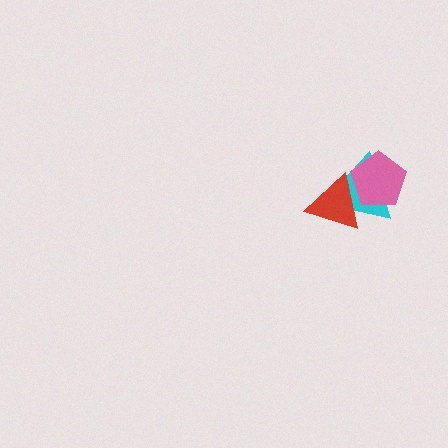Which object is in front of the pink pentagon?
The red triangle is in front of the pink pentagon.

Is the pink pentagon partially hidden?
Yes, it is partially covered by another shape.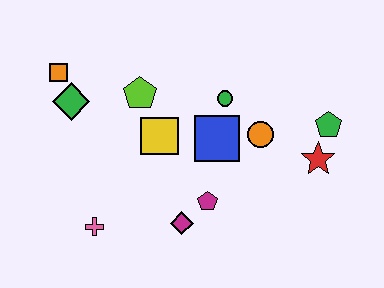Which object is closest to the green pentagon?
The red star is closest to the green pentagon.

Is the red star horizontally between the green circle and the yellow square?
No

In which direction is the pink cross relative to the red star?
The pink cross is to the left of the red star.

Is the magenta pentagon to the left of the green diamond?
No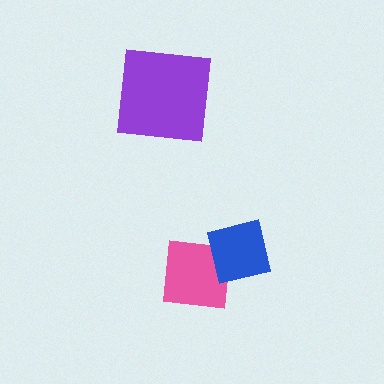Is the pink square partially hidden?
Yes, it is partially covered by another shape.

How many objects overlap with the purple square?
0 objects overlap with the purple square.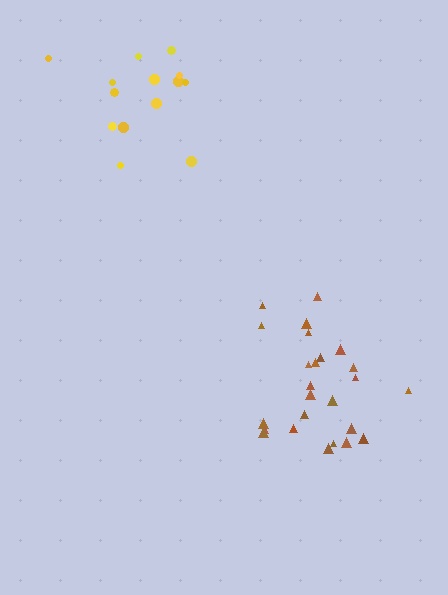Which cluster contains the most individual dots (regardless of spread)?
Brown (25).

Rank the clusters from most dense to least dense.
brown, yellow.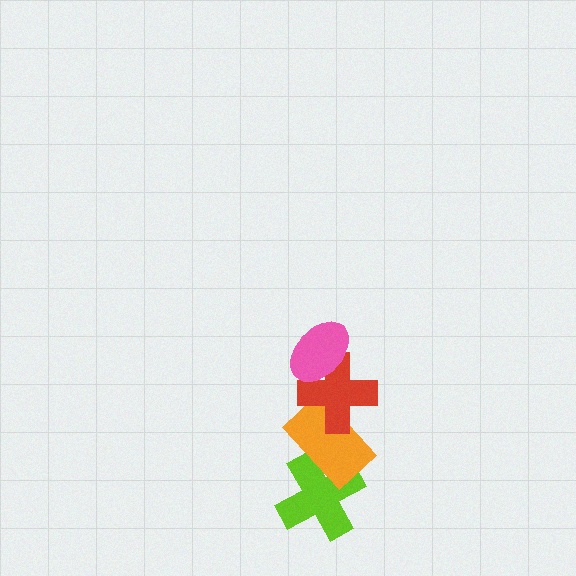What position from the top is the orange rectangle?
The orange rectangle is 3rd from the top.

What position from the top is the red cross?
The red cross is 2nd from the top.